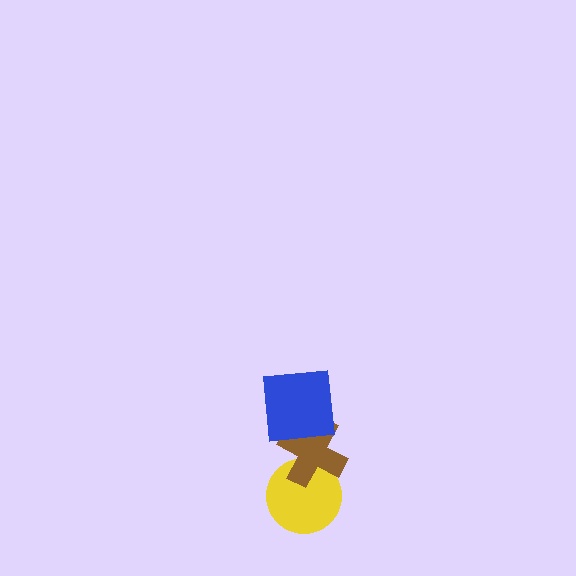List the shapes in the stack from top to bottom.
From top to bottom: the blue square, the brown cross, the yellow circle.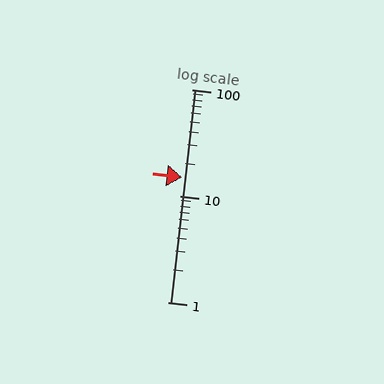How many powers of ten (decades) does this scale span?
The scale spans 2 decades, from 1 to 100.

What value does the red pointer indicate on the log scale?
The pointer indicates approximately 15.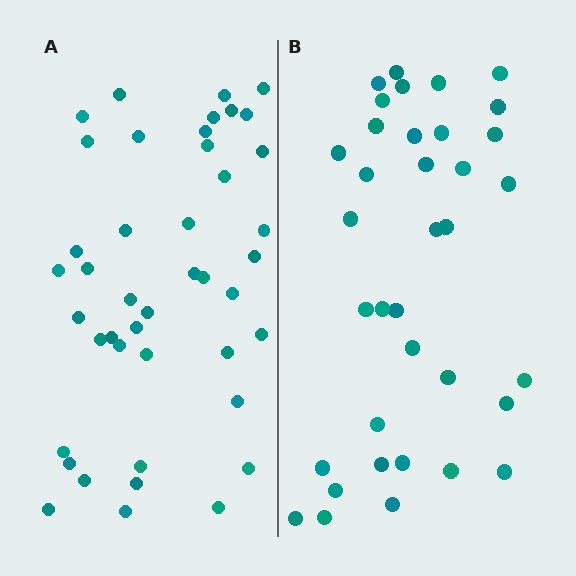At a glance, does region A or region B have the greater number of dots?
Region A (the left region) has more dots.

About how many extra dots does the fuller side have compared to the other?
Region A has roughly 8 or so more dots than region B.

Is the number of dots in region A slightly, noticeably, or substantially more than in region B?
Region A has only slightly more — the two regions are fairly close. The ratio is roughly 1.2 to 1.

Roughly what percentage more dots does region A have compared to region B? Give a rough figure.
About 20% more.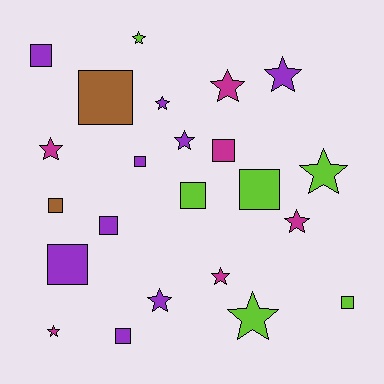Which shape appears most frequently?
Star, with 12 objects.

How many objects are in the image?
There are 23 objects.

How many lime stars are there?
There are 3 lime stars.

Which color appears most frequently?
Purple, with 9 objects.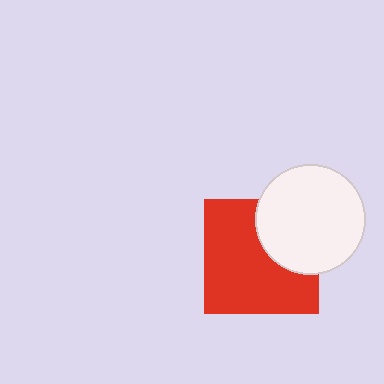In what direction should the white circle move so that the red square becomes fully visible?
The white circle should move toward the upper-right. That is the shortest direction to clear the overlap and leave the red square fully visible.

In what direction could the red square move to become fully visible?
The red square could move toward the lower-left. That would shift it out from behind the white circle entirely.